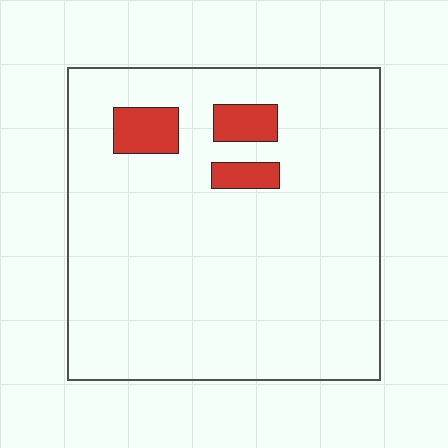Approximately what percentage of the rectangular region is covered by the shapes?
Approximately 10%.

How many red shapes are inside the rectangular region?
3.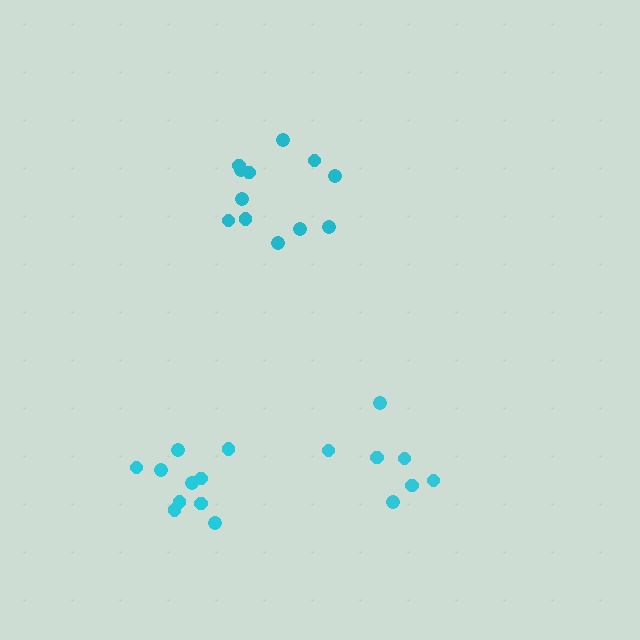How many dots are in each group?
Group 1: 12 dots, Group 2: 10 dots, Group 3: 7 dots (29 total).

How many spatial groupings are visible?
There are 3 spatial groupings.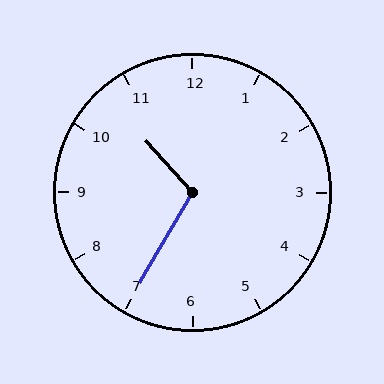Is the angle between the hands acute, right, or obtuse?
It is obtuse.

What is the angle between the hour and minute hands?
Approximately 108 degrees.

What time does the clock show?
10:35.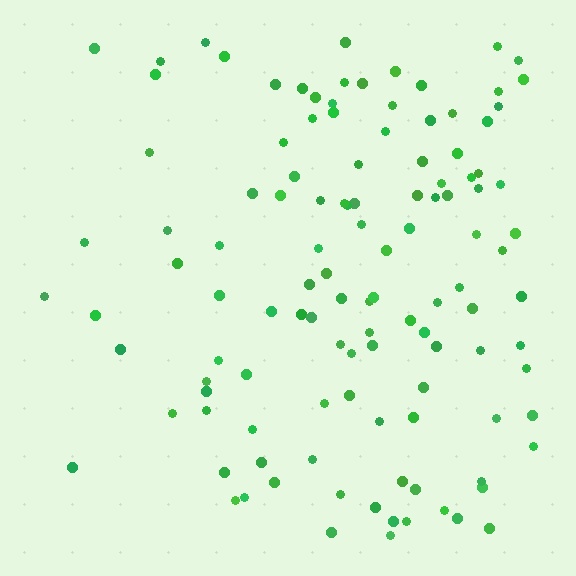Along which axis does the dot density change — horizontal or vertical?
Horizontal.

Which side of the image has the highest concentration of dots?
The right.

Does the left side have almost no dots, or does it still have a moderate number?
Still a moderate number, just noticeably fewer than the right.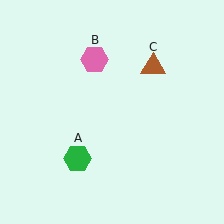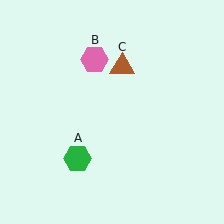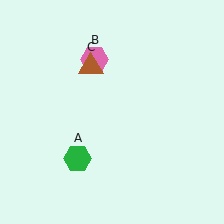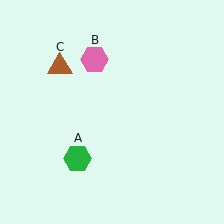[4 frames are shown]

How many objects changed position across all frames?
1 object changed position: brown triangle (object C).